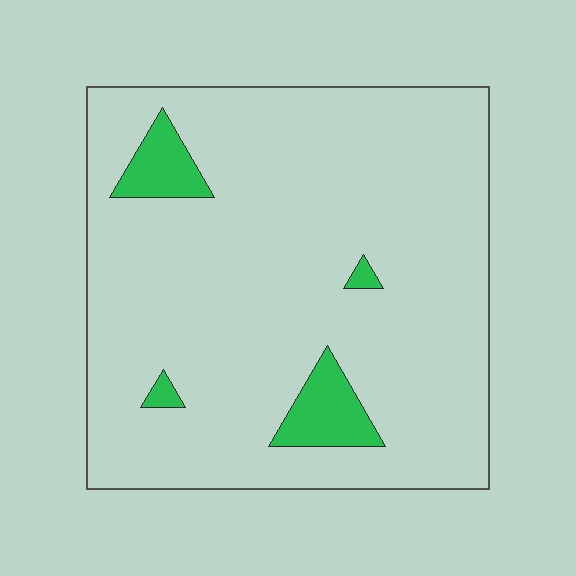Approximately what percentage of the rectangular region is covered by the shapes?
Approximately 10%.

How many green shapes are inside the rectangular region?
4.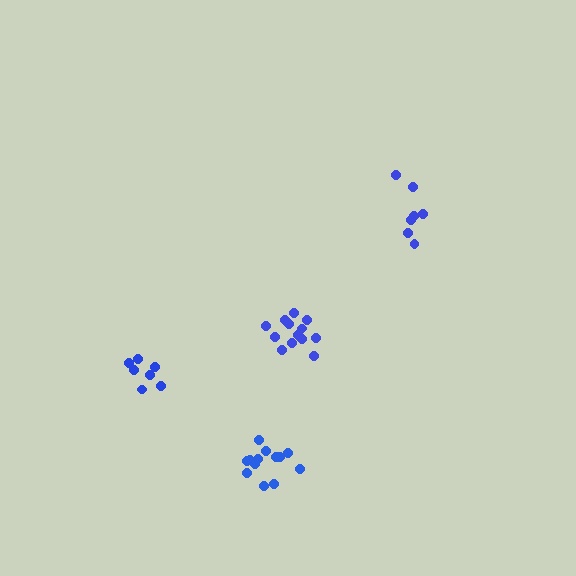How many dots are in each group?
Group 1: 7 dots, Group 2: 13 dots, Group 3: 13 dots, Group 4: 7 dots (40 total).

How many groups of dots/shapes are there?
There are 4 groups.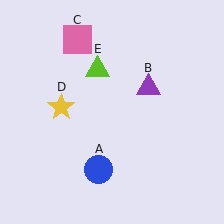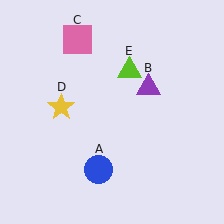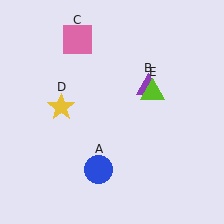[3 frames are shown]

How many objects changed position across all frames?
1 object changed position: lime triangle (object E).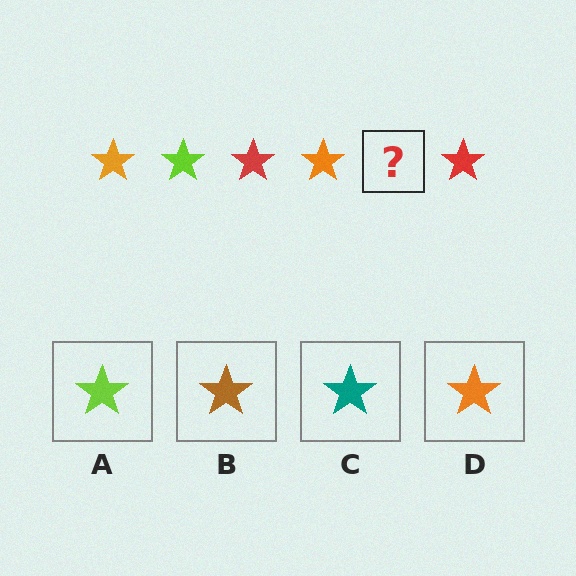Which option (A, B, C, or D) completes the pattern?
A.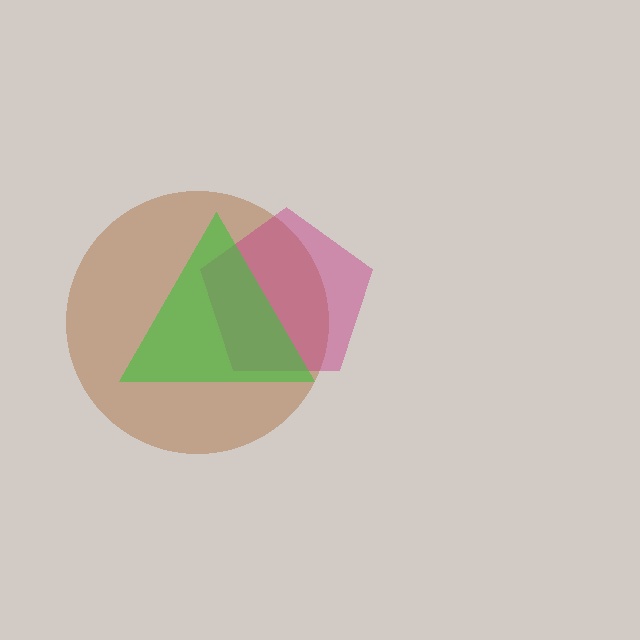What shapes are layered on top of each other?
The layered shapes are: a brown circle, a magenta pentagon, a green triangle.